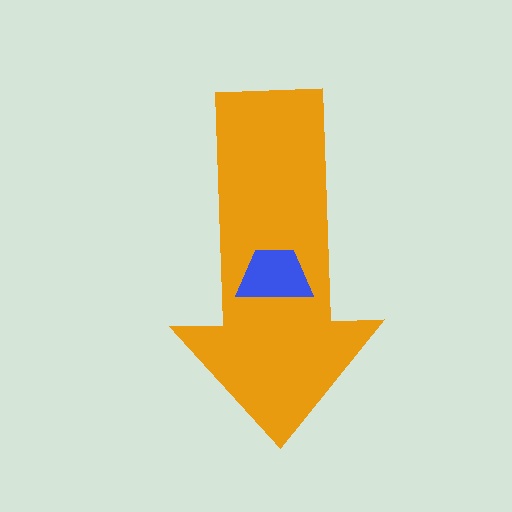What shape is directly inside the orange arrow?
The blue trapezoid.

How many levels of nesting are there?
2.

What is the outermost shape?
The orange arrow.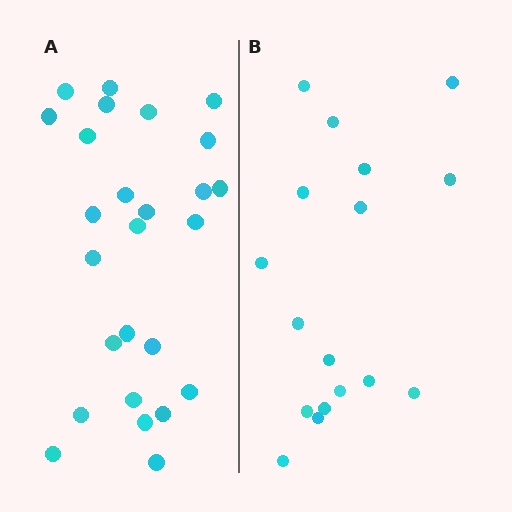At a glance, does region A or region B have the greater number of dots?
Region A (the left region) has more dots.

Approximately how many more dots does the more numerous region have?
Region A has roughly 8 or so more dots than region B.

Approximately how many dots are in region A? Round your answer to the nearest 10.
About 30 dots. (The exact count is 26, which rounds to 30.)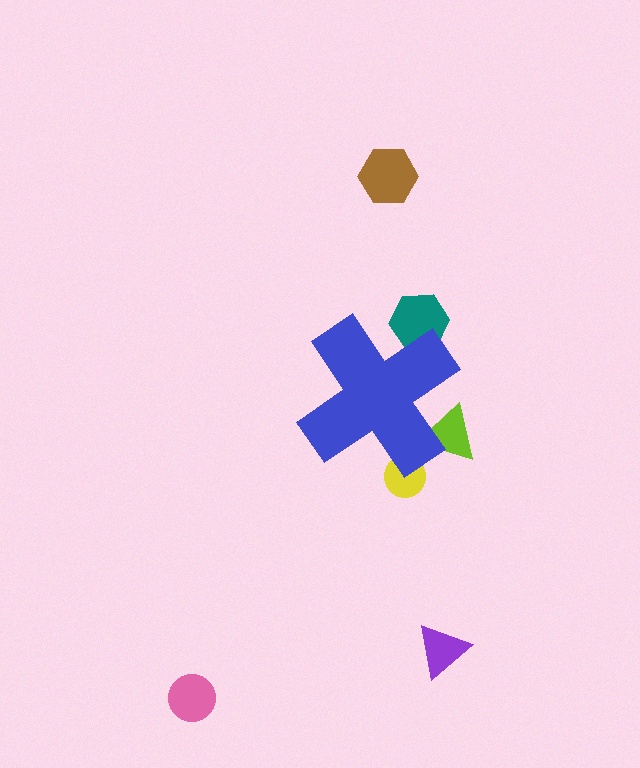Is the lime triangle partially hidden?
Yes, the lime triangle is partially hidden behind the blue cross.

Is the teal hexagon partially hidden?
Yes, the teal hexagon is partially hidden behind the blue cross.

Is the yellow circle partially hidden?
Yes, the yellow circle is partially hidden behind the blue cross.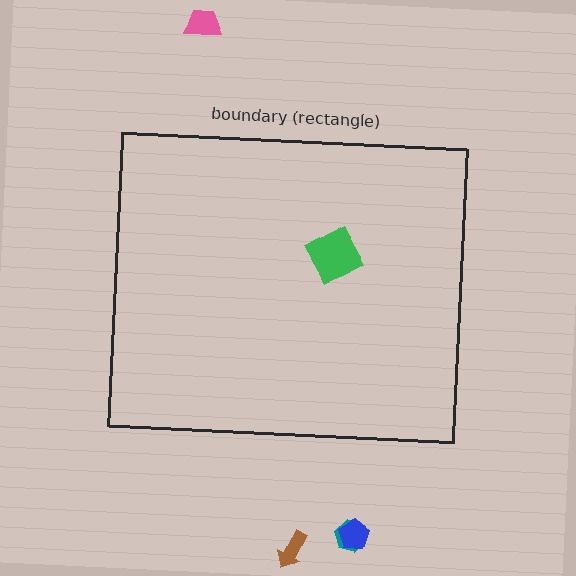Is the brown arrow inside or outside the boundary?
Outside.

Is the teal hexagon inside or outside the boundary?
Outside.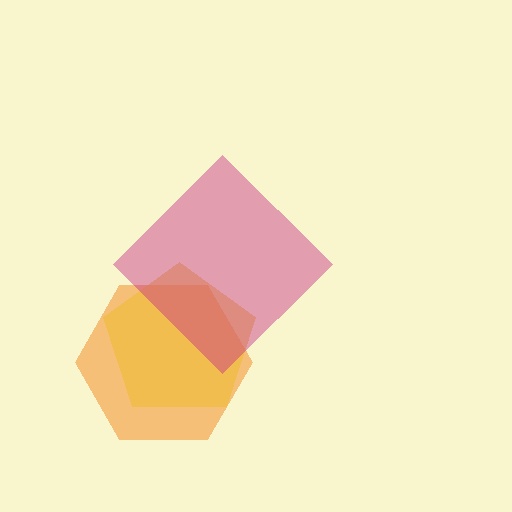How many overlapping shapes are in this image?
There are 3 overlapping shapes in the image.